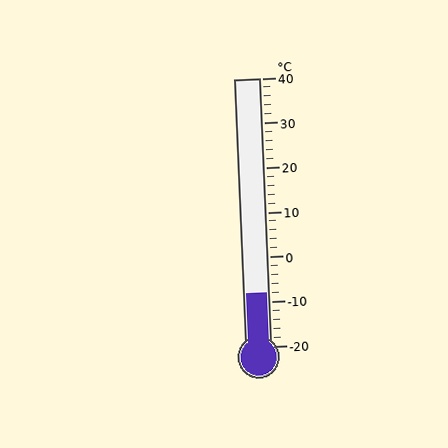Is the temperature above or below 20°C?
The temperature is below 20°C.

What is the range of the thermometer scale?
The thermometer scale ranges from -20°C to 40°C.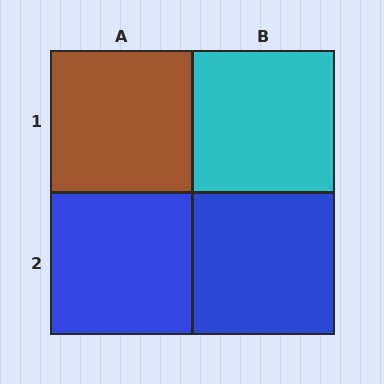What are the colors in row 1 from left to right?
Brown, cyan.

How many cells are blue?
2 cells are blue.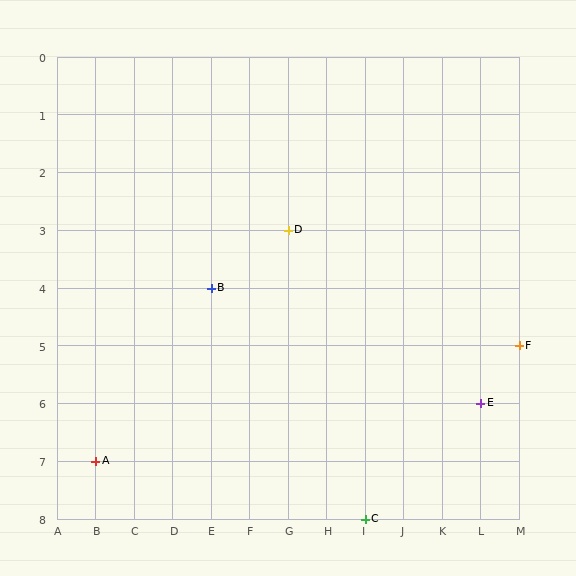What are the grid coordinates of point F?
Point F is at grid coordinates (M, 5).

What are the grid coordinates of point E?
Point E is at grid coordinates (L, 6).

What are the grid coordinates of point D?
Point D is at grid coordinates (G, 3).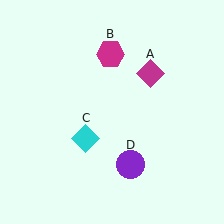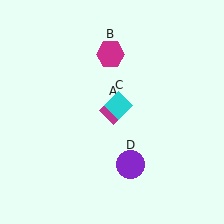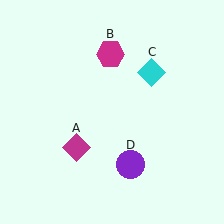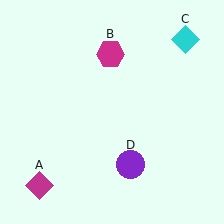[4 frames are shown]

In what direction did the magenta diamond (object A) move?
The magenta diamond (object A) moved down and to the left.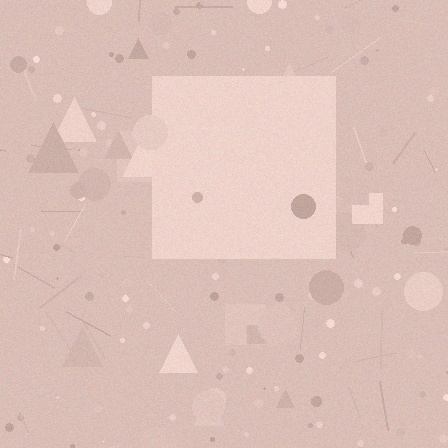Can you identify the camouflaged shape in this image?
The camouflaged shape is a square.